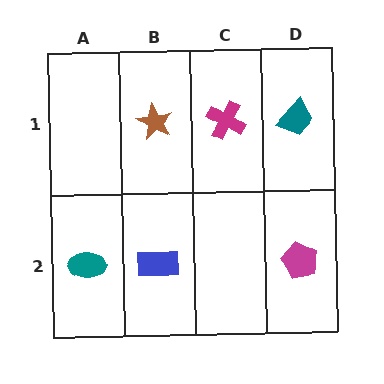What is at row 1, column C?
A magenta cross.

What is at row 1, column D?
A teal trapezoid.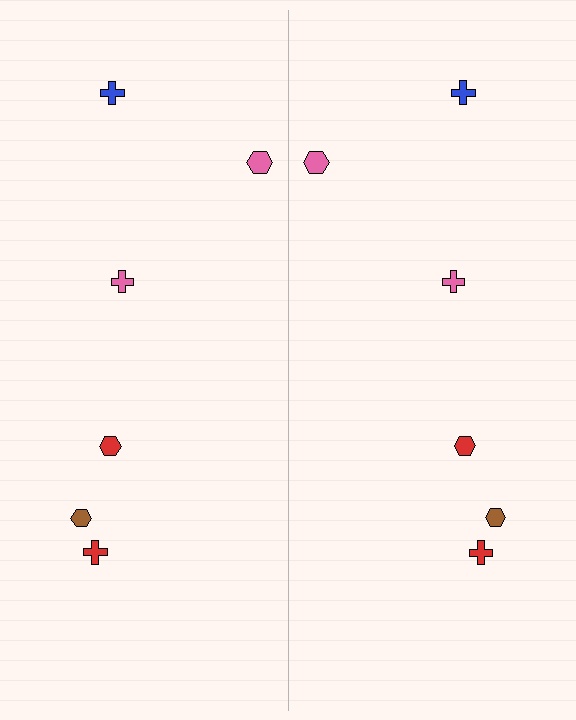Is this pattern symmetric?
Yes, this pattern has bilateral (reflection) symmetry.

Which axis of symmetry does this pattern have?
The pattern has a vertical axis of symmetry running through the center of the image.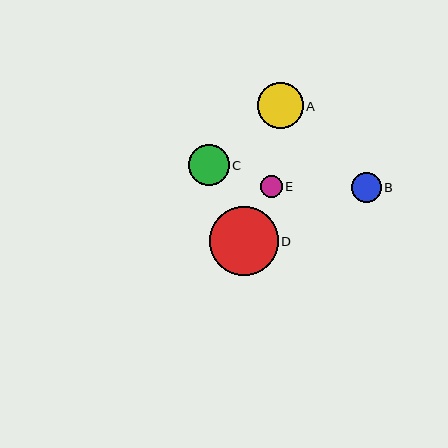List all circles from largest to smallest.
From largest to smallest: D, A, C, B, E.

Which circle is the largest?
Circle D is the largest with a size of approximately 69 pixels.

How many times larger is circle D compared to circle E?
Circle D is approximately 3.1 times the size of circle E.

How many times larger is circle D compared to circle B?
Circle D is approximately 2.3 times the size of circle B.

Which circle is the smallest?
Circle E is the smallest with a size of approximately 22 pixels.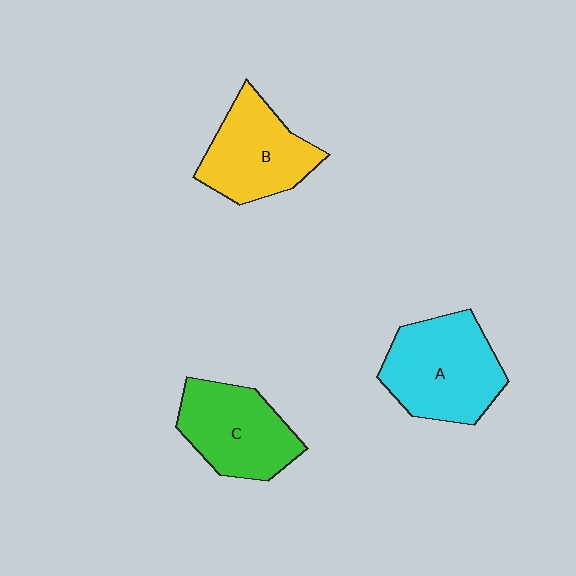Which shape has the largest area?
Shape A (cyan).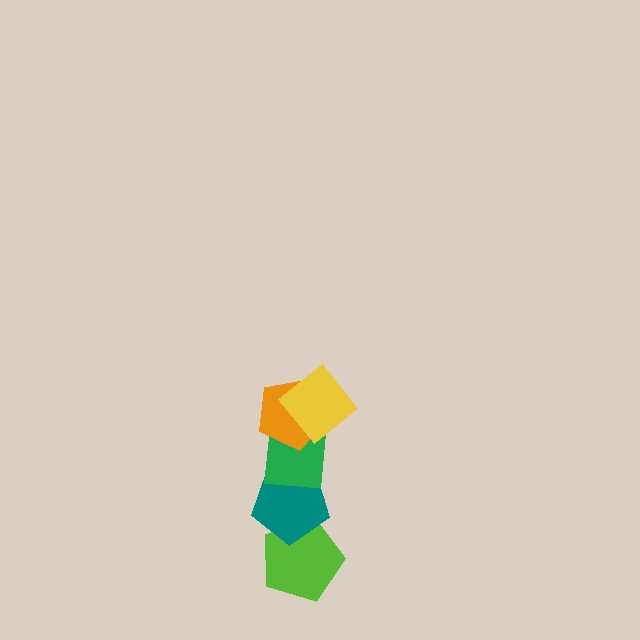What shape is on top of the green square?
The orange pentagon is on top of the green square.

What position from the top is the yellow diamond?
The yellow diamond is 1st from the top.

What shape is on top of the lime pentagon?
The teal pentagon is on top of the lime pentagon.